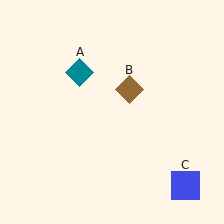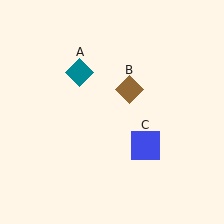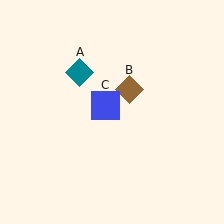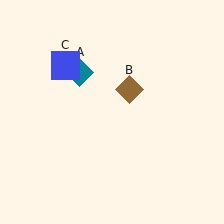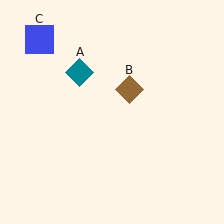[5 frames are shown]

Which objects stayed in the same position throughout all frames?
Teal diamond (object A) and brown diamond (object B) remained stationary.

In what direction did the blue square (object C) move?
The blue square (object C) moved up and to the left.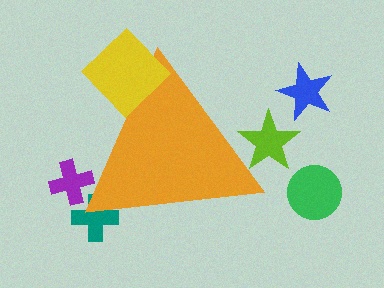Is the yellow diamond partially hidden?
No, the yellow diamond is fully visible.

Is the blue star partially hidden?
No, the blue star is fully visible.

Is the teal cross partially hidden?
Yes, the teal cross is partially hidden behind the orange triangle.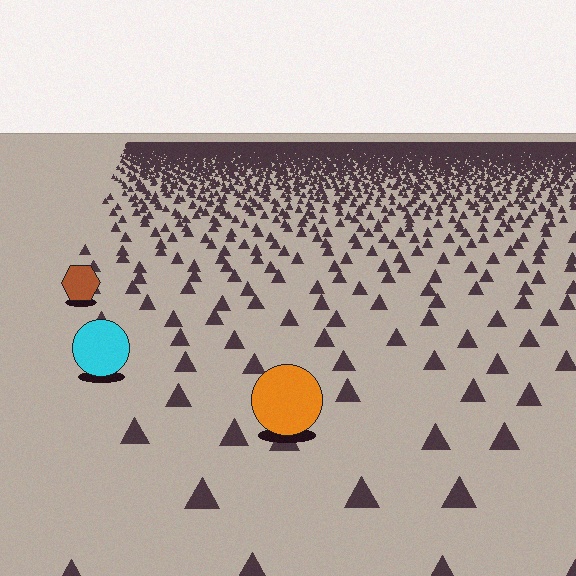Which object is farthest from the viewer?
The brown hexagon is farthest from the viewer. It appears smaller and the ground texture around it is denser.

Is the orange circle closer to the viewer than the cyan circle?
Yes. The orange circle is closer — you can tell from the texture gradient: the ground texture is coarser near it.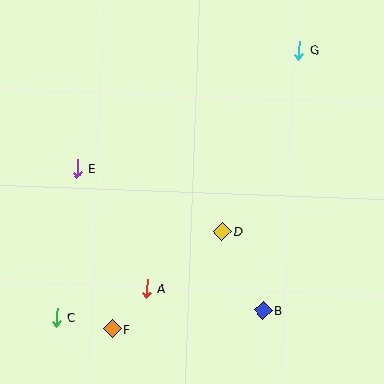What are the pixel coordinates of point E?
Point E is at (77, 169).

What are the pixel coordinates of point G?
Point G is at (299, 50).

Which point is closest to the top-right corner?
Point G is closest to the top-right corner.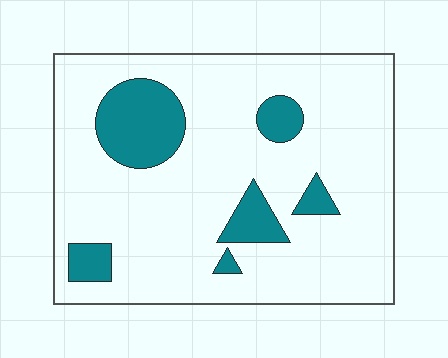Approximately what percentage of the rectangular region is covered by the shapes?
Approximately 15%.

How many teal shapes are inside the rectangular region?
6.